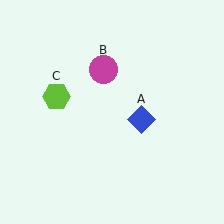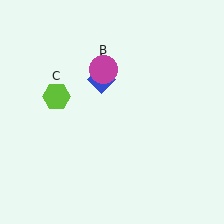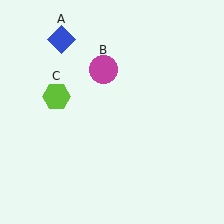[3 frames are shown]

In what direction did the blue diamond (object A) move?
The blue diamond (object A) moved up and to the left.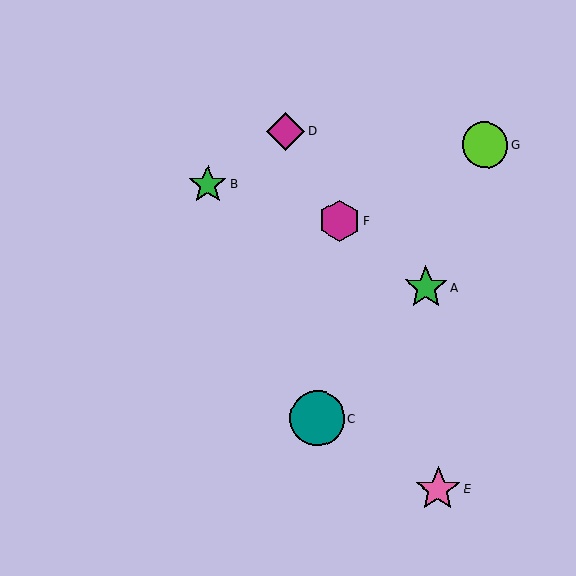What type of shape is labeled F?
Shape F is a magenta hexagon.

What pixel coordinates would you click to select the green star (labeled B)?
Click at (208, 184) to select the green star B.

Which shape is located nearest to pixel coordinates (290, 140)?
The magenta diamond (labeled D) at (285, 131) is nearest to that location.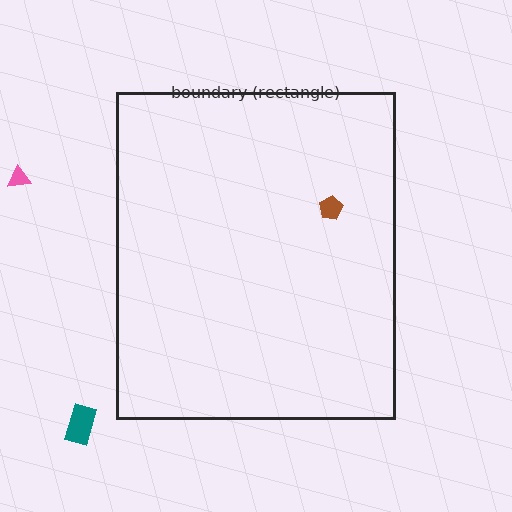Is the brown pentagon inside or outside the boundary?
Inside.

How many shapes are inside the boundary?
1 inside, 2 outside.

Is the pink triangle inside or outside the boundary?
Outside.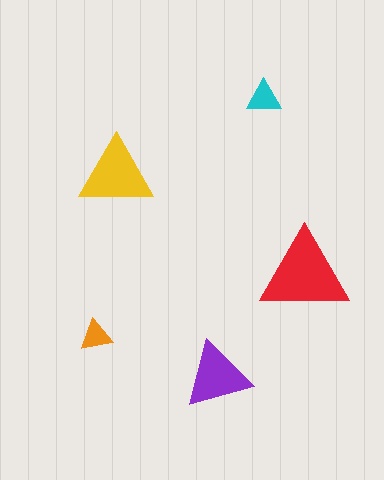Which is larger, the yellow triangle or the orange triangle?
The yellow one.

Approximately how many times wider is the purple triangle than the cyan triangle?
About 2 times wider.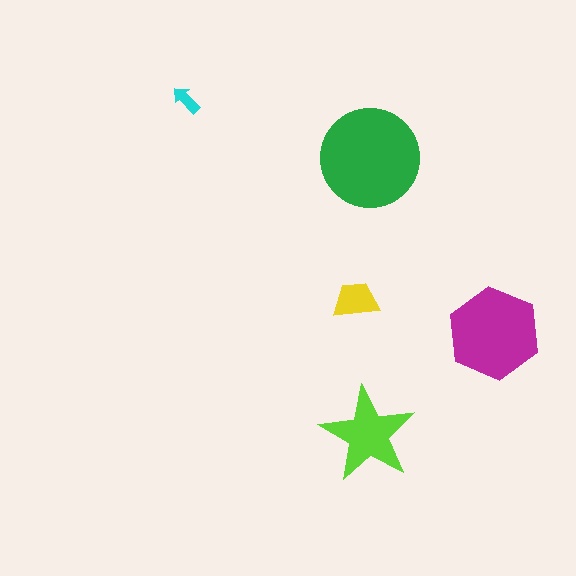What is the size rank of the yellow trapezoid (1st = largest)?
4th.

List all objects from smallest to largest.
The cyan arrow, the yellow trapezoid, the lime star, the magenta hexagon, the green circle.